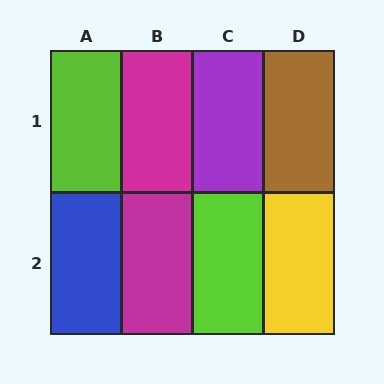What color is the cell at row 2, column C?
Lime.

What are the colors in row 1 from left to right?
Lime, magenta, purple, brown.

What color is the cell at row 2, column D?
Yellow.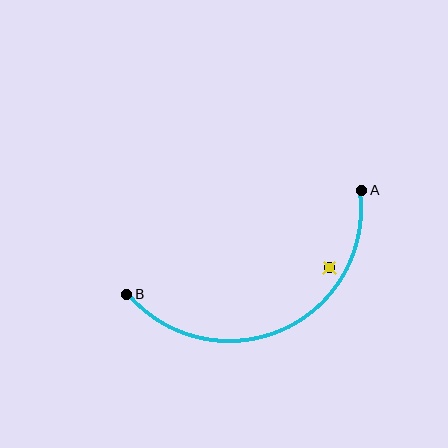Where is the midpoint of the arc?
The arc midpoint is the point on the curve farthest from the straight line joining A and B. It sits below that line.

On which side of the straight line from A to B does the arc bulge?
The arc bulges below the straight line connecting A and B.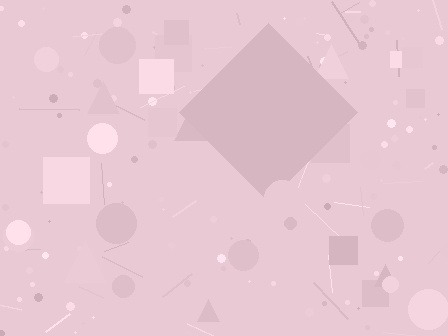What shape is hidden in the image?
A diamond is hidden in the image.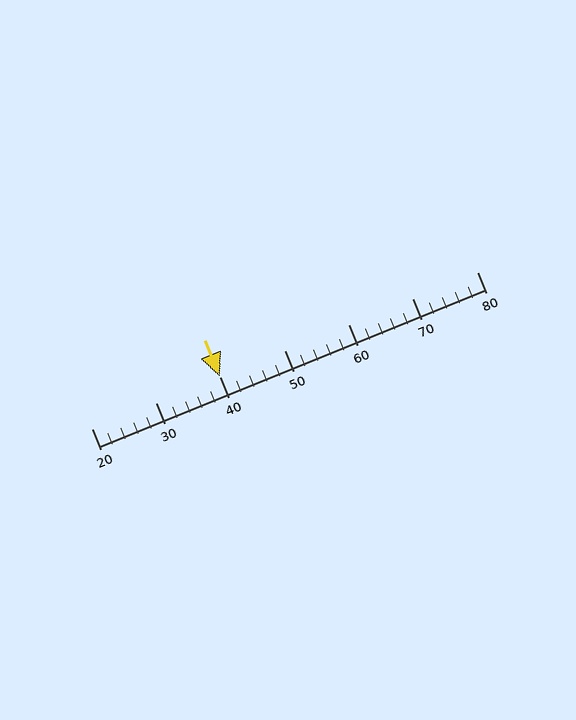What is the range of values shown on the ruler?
The ruler shows values from 20 to 80.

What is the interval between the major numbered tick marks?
The major tick marks are spaced 10 units apart.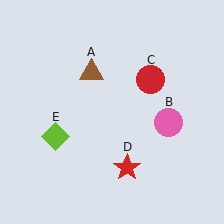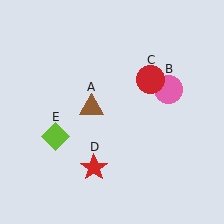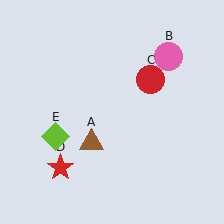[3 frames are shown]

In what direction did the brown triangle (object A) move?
The brown triangle (object A) moved down.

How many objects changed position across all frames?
3 objects changed position: brown triangle (object A), pink circle (object B), red star (object D).